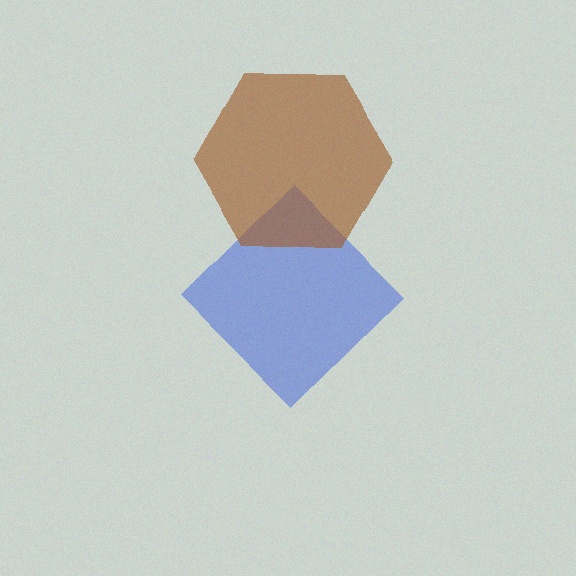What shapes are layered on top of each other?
The layered shapes are: a blue diamond, a brown hexagon.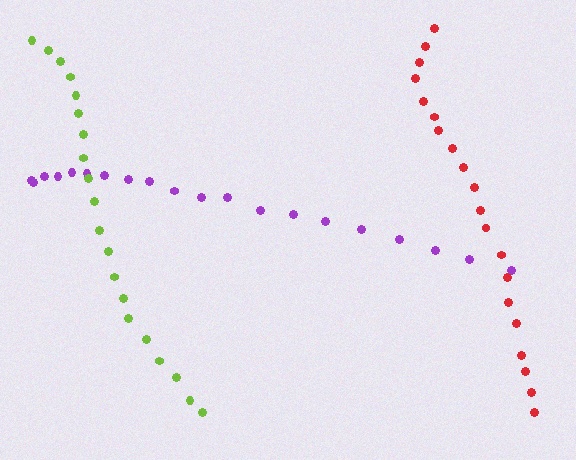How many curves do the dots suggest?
There are 3 distinct paths.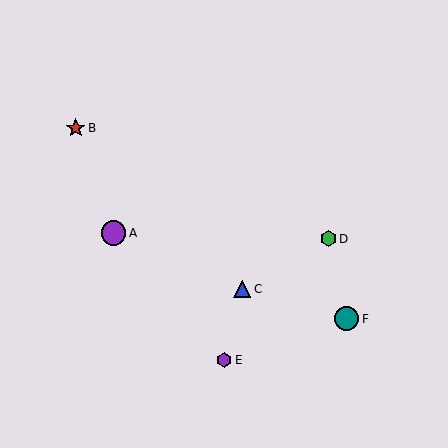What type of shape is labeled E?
Shape E is a purple hexagon.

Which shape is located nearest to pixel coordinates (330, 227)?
The green hexagon (labeled D) at (328, 239) is nearest to that location.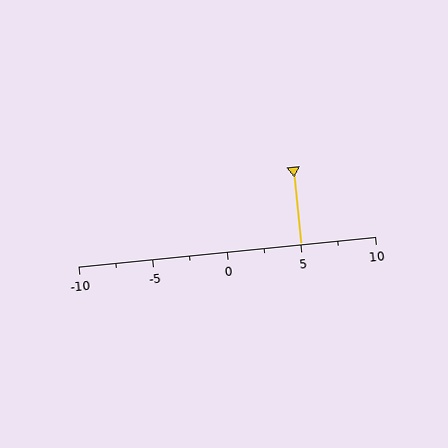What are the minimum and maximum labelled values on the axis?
The axis runs from -10 to 10.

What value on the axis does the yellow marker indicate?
The marker indicates approximately 5.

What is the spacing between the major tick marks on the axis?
The major ticks are spaced 5 apart.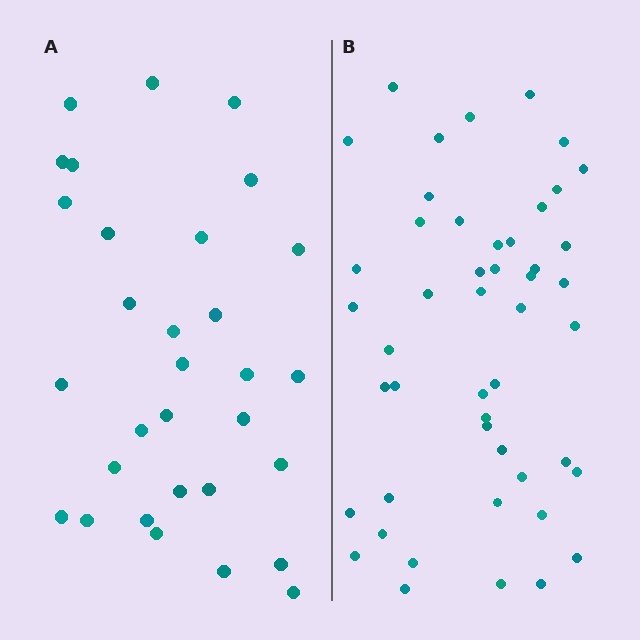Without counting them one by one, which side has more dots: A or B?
Region B (the right region) has more dots.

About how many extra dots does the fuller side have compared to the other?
Region B has approximately 15 more dots than region A.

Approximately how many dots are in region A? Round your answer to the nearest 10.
About 30 dots. (The exact count is 31, which rounds to 30.)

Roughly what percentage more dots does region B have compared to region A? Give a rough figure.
About 55% more.